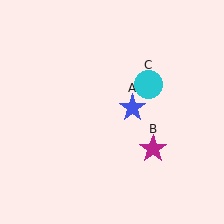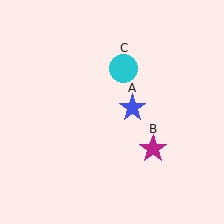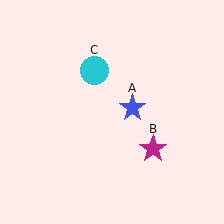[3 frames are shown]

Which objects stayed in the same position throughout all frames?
Blue star (object A) and magenta star (object B) remained stationary.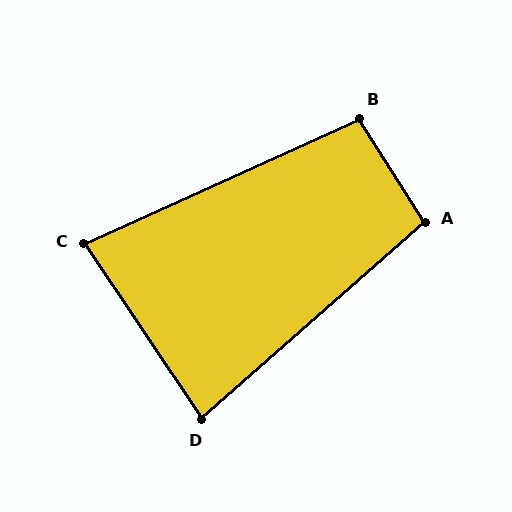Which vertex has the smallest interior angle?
C, at approximately 81 degrees.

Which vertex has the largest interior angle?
A, at approximately 99 degrees.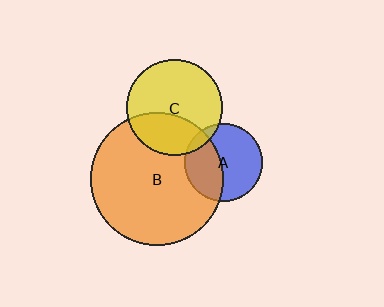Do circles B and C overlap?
Yes.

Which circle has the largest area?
Circle B (orange).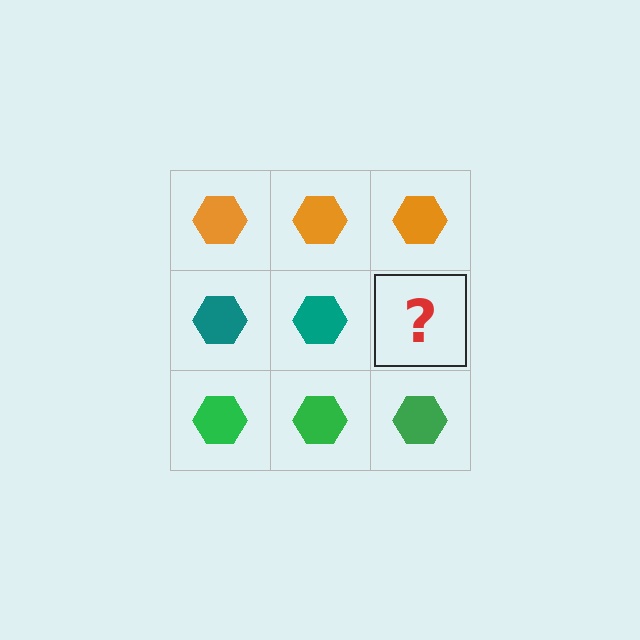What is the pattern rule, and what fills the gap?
The rule is that each row has a consistent color. The gap should be filled with a teal hexagon.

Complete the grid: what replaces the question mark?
The question mark should be replaced with a teal hexagon.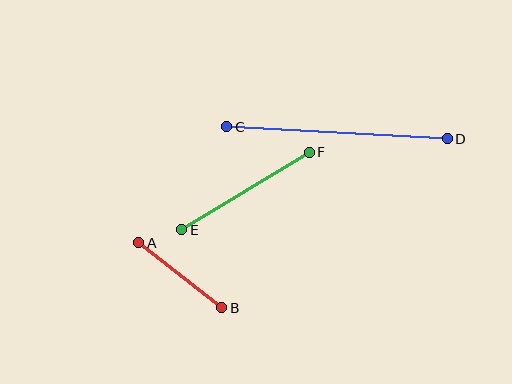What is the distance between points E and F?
The distance is approximately 149 pixels.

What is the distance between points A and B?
The distance is approximately 105 pixels.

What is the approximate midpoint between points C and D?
The midpoint is at approximately (337, 133) pixels.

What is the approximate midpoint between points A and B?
The midpoint is at approximately (180, 275) pixels.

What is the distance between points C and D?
The distance is approximately 221 pixels.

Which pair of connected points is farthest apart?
Points C and D are farthest apart.